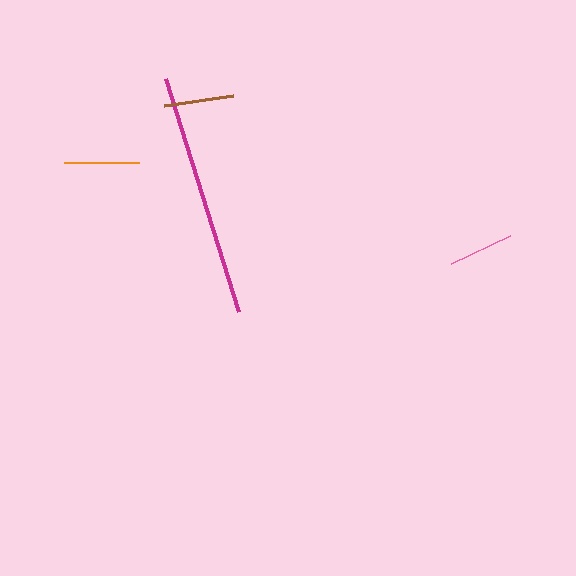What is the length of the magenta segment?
The magenta segment is approximately 244 pixels long.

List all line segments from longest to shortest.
From longest to shortest: magenta, orange, brown, pink.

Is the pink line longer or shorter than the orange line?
The orange line is longer than the pink line.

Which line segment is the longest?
The magenta line is the longest at approximately 244 pixels.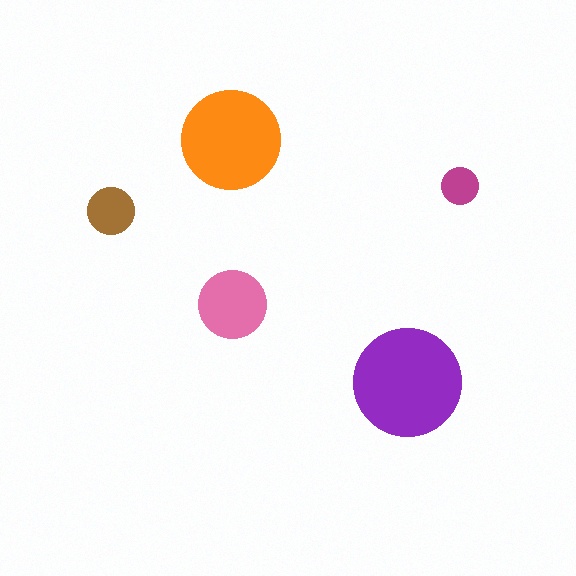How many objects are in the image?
There are 5 objects in the image.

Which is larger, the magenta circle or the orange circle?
The orange one.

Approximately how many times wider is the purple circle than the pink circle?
About 1.5 times wider.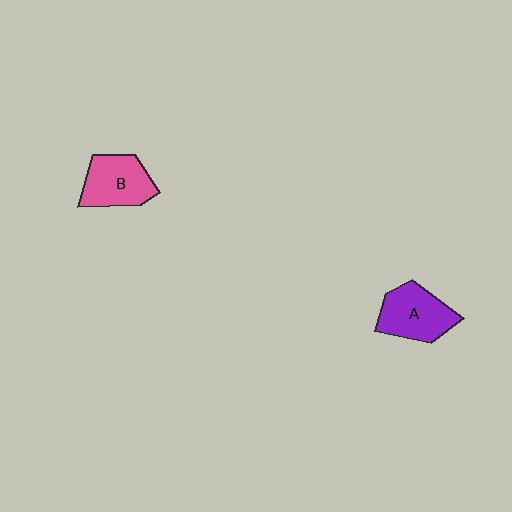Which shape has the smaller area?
Shape B (pink).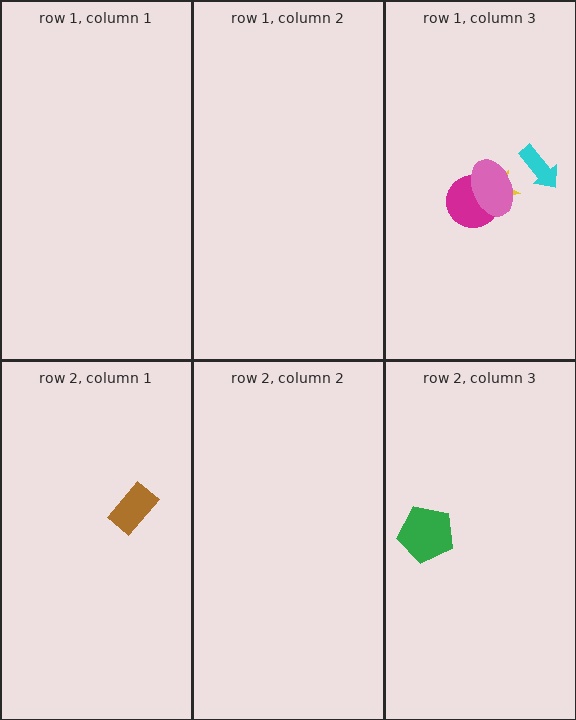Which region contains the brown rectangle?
The row 2, column 1 region.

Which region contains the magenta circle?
The row 1, column 3 region.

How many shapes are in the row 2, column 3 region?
1.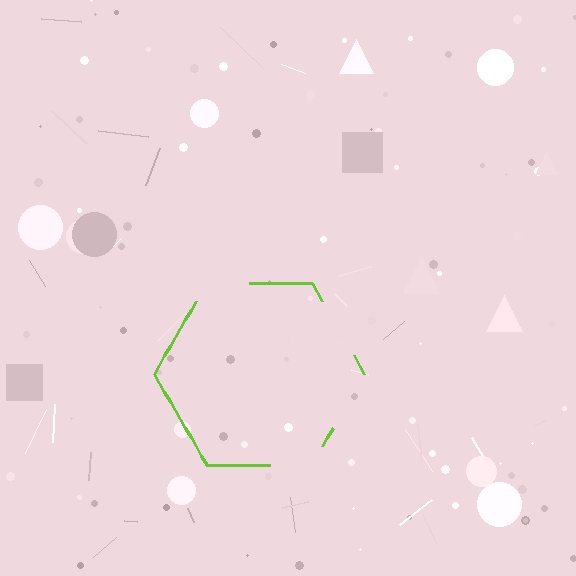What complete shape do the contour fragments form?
The contour fragments form a hexagon.